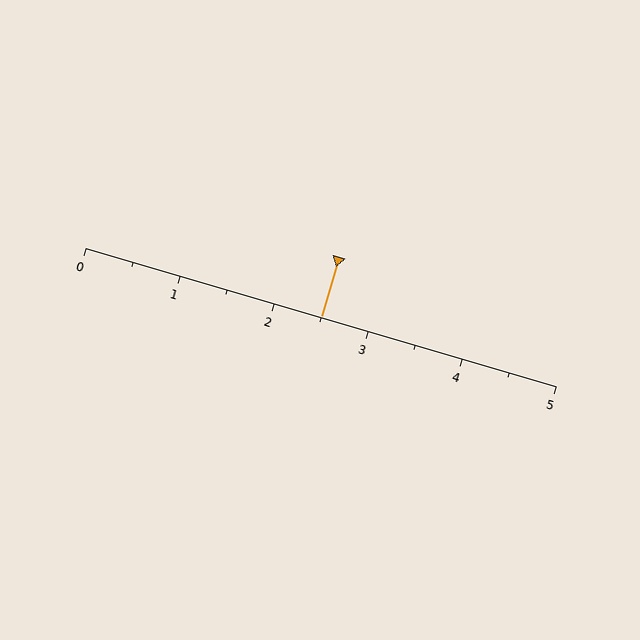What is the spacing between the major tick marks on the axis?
The major ticks are spaced 1 apart.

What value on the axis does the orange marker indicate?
The marker indicates approximately 2.5.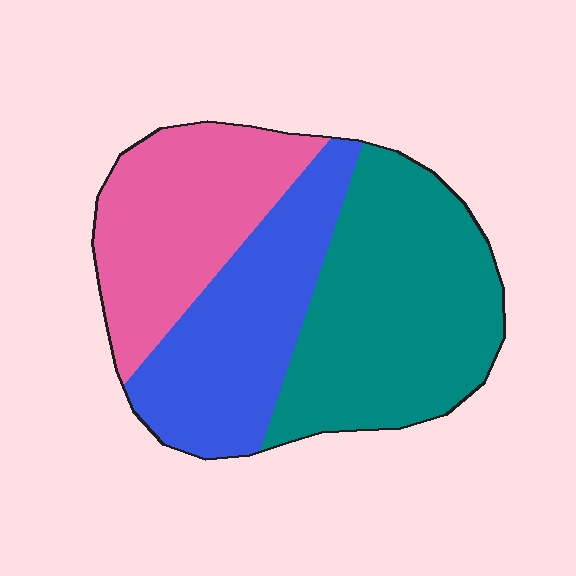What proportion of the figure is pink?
Pink takes up about one quarter (1/4) of the figure.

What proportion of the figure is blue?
Blue takes up about one third (1/3) of the figure.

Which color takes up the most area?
Teal, at roughly 40%.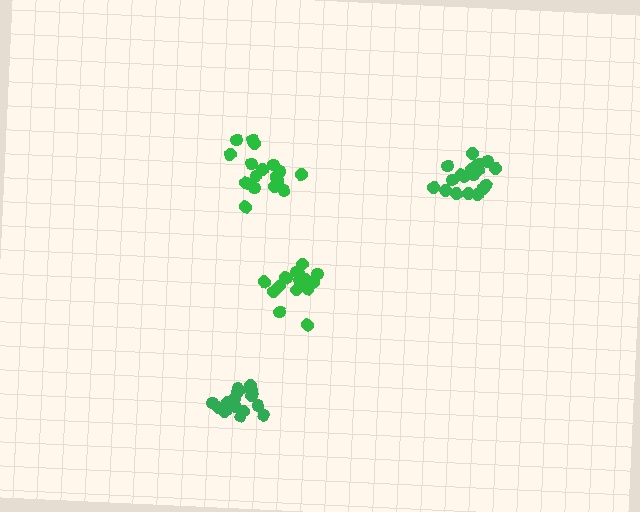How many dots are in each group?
Group 1: 17 dots, Group 2: 17 dots, Group 3: 19 dots, Group 4: 16 dots (69 total).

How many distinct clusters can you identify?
There are 4 distinct clusters.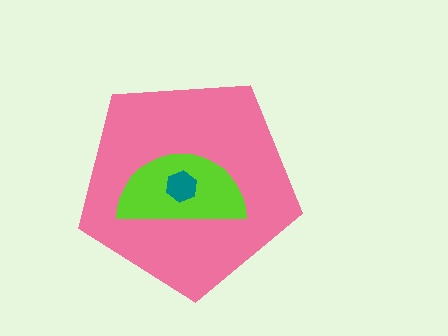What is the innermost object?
The teal hexagon.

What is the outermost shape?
The pink pentagon.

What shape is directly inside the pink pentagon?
The lime semicircle.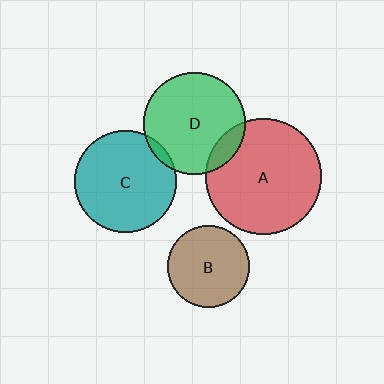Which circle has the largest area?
Circle A (red).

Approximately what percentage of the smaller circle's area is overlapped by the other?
Approximately 10%.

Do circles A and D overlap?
Yes.